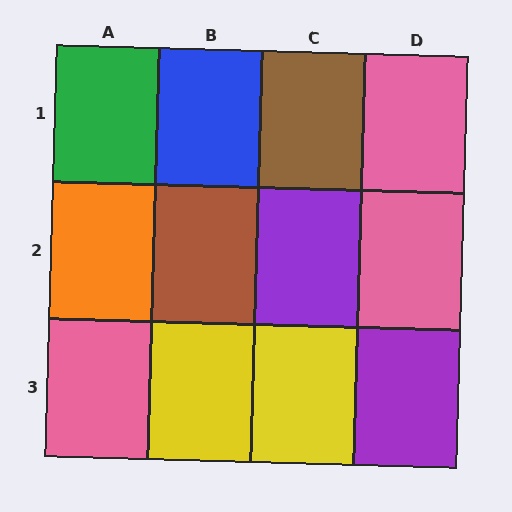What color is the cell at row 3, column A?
Pink.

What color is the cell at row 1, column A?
Green.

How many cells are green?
1 cell is green.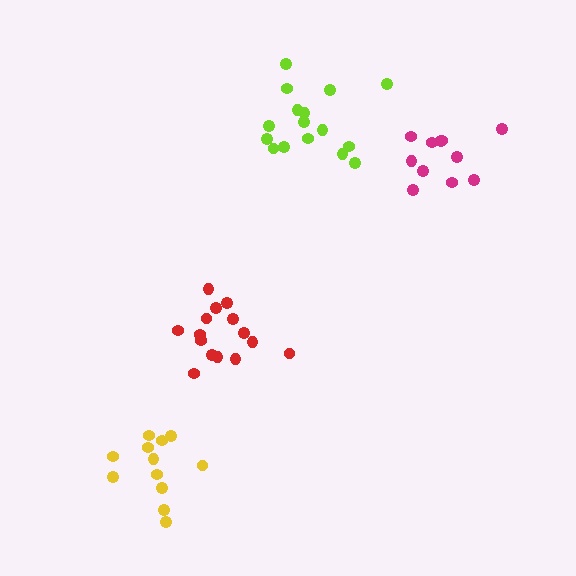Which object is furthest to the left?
The yellow cluster is leftmost.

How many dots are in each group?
Group 1: 15 dots, Group 2: 16 dots, Group 3: 11 dots, Group 4: 12 dots (54 total).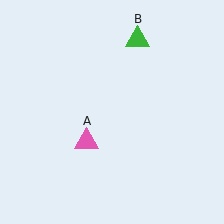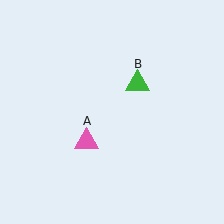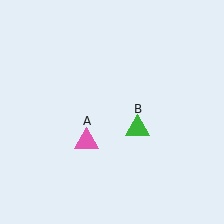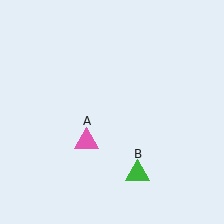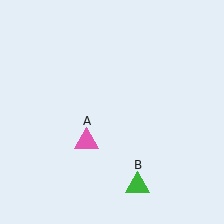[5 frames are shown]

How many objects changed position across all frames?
1 object changed position: green triangle (object B).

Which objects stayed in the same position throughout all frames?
Pink triangle (object A) remained stationary.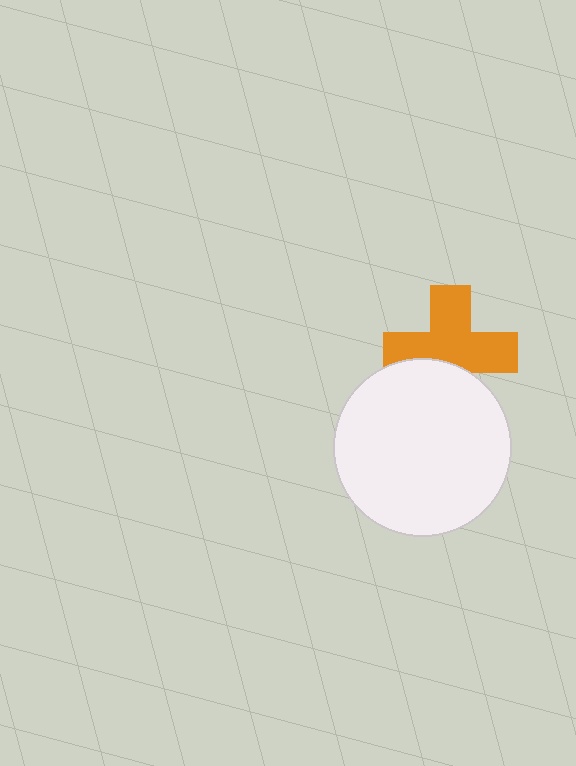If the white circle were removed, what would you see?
You would see the complete orange cross.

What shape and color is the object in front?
The object in front is a white circle.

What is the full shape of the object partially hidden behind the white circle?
The partially hidden object is an orange cross.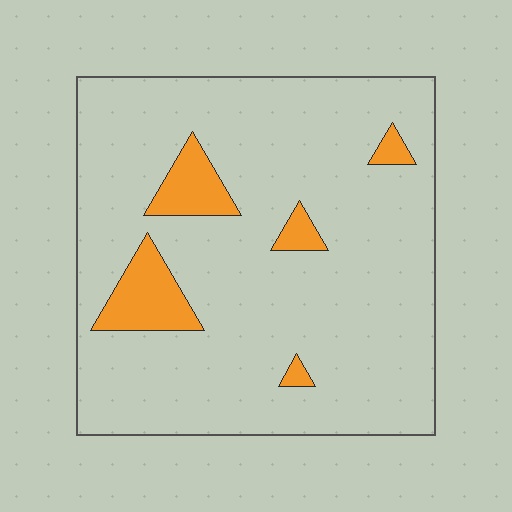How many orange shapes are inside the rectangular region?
5.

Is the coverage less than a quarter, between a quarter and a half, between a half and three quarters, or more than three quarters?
Less than a quarter.